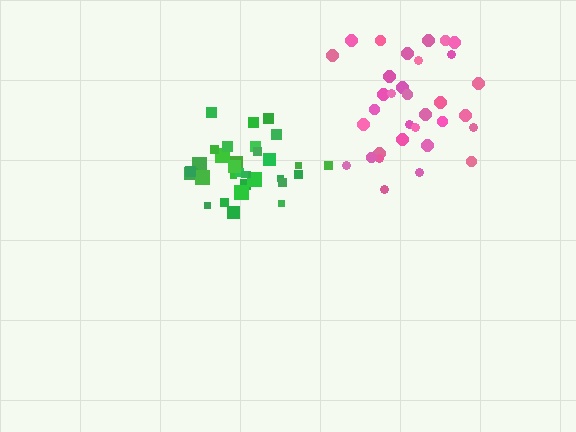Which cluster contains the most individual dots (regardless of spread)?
Green (33).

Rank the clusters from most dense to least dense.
green, pink.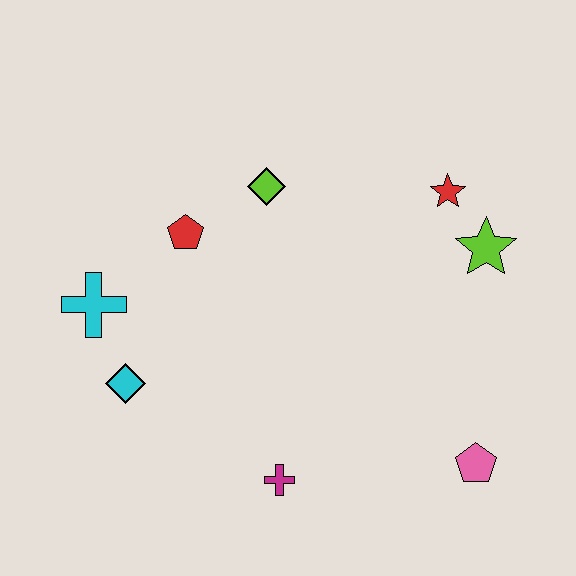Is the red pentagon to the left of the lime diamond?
Yes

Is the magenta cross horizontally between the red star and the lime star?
No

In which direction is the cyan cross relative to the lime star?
The cyan cross is to the left of the lime star.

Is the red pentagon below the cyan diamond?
No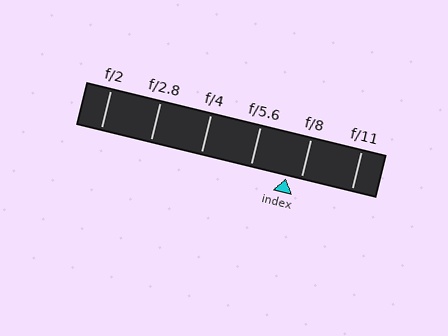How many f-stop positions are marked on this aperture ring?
There are 6 f-stop positions marked.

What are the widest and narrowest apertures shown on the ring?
The widest aperture shown is f/2 and the narrowest is f/11.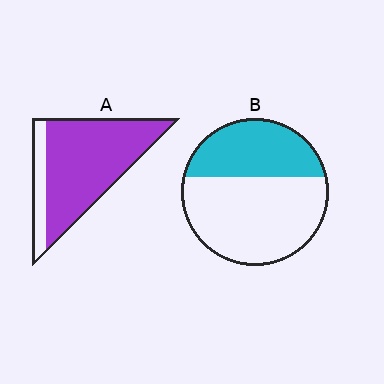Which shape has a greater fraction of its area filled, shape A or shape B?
Shape A.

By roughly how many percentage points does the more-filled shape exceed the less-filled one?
By roughly 45 percentage points (A over B).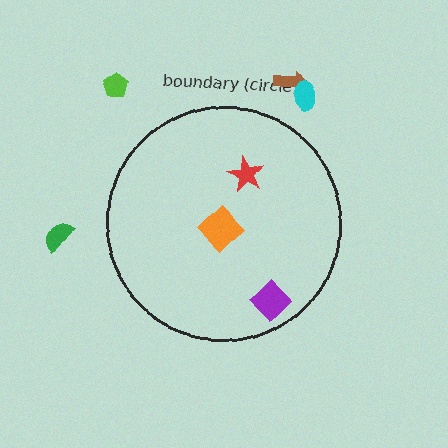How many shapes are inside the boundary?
3 inside, 4 outside.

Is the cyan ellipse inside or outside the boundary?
Outside.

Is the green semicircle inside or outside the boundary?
Outside.